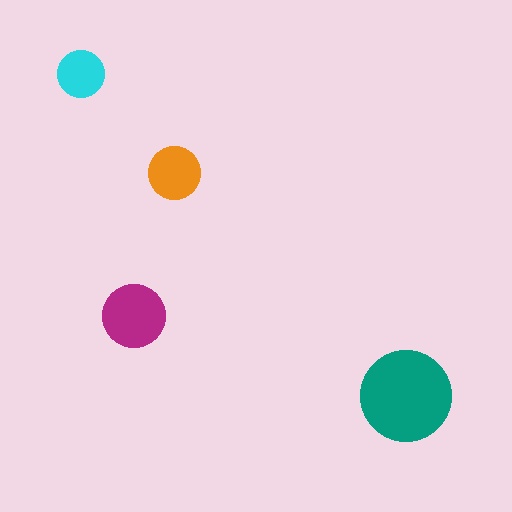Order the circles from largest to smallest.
the teal one, the magenta one, the orange one, the cyan one.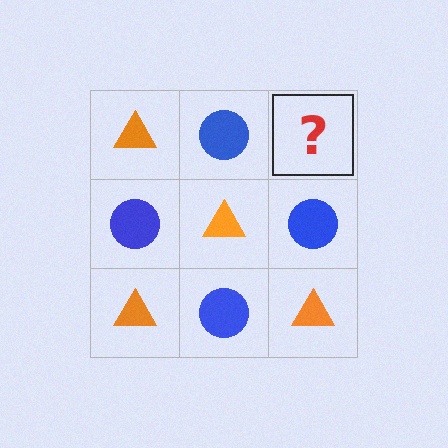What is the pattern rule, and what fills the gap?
The rule is that it alternates orange triangle and blue circle in a checkerboard pattern. The gap should be filled with an orange triangle.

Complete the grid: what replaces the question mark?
The question mark should be replaced with an orange triangle.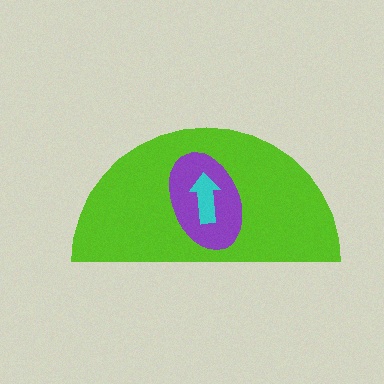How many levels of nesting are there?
3.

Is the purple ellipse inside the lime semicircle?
Yes.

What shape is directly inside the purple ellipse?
The cyan arrow.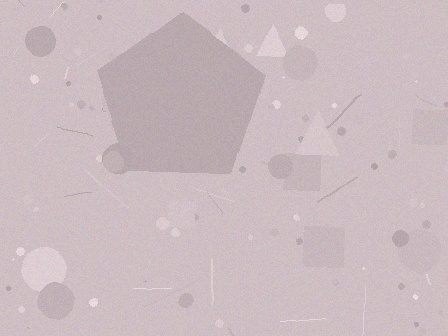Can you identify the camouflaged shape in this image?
The camouflaged shape is a pentagon.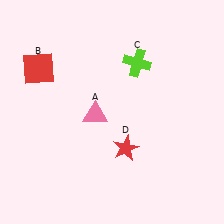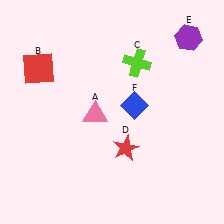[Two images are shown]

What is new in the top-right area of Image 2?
A purple hexagon (E) was added in the top-right area of Image 2.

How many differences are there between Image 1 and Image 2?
There are 2 differences between the two images.